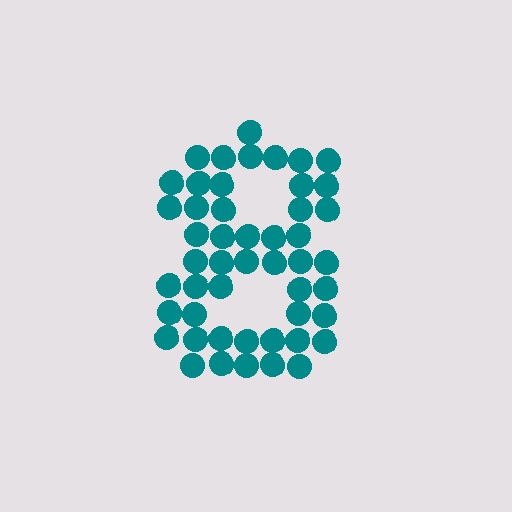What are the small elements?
The small elements are circles.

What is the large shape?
The large shape is the digit 8.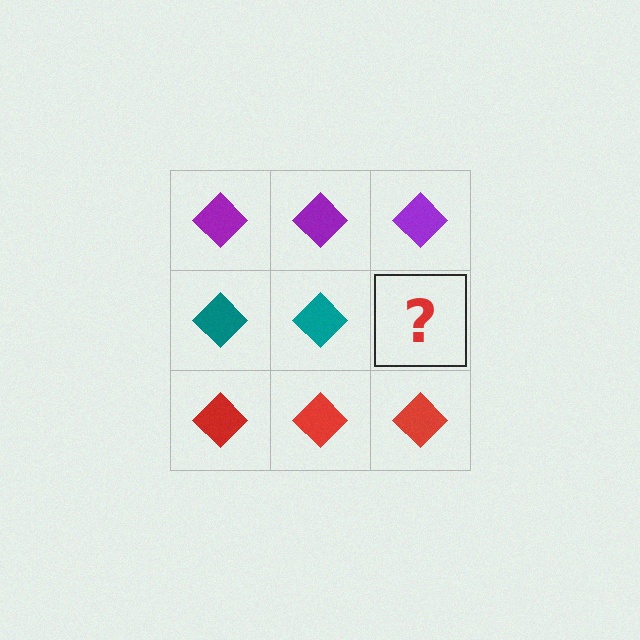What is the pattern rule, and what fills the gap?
The rule is that each row has a consistent color. The gap should be filled with a teal diamond.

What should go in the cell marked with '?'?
The missing cell should contain a teal diamond.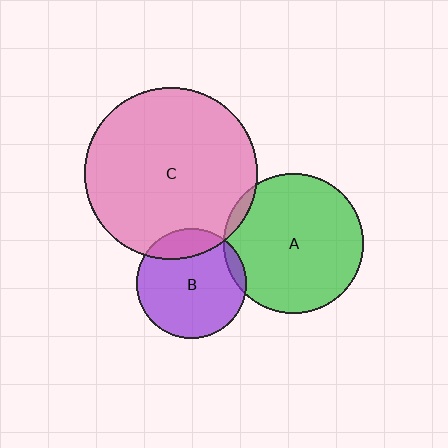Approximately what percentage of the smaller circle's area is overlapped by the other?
Approximately 5%.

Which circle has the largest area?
Circle C (pink).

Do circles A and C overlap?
Yes.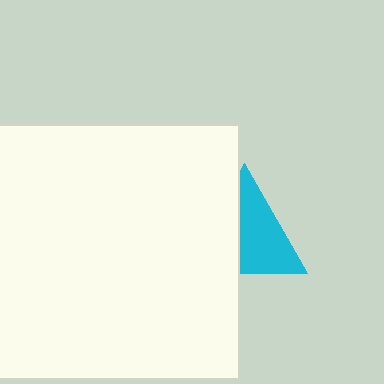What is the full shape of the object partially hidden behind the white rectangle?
The partially hidden object is a cyan triangle.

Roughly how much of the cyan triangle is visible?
About half of it is visible (roughly 58%).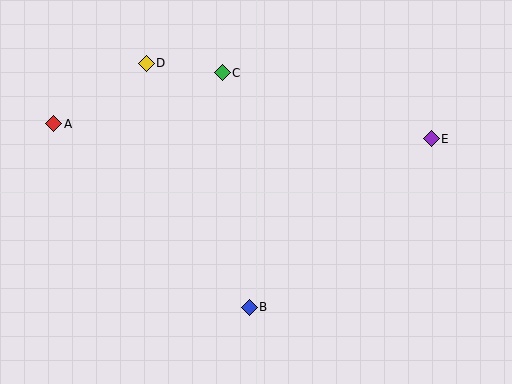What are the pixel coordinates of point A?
Point A is at (54, 124).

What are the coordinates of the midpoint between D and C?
The midpoint between D and C is at (184, 68).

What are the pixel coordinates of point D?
Point D is at (146, 63).